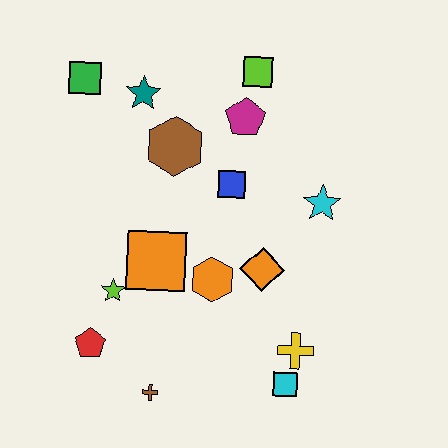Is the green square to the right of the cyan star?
No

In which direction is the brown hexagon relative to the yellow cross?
The brown hexagon is above the yellow cross.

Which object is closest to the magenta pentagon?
The lime square is closest to the magenta pentagon.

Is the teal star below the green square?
Yes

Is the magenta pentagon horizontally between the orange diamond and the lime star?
Yes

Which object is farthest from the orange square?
The lime square is farthest from the orange square.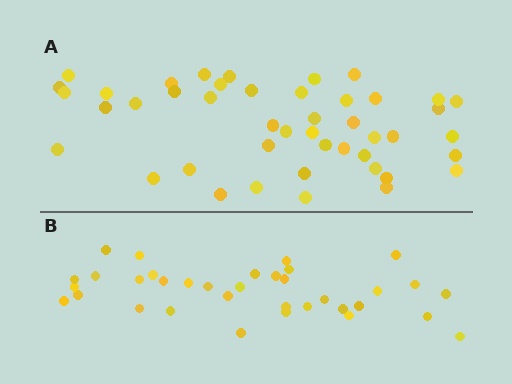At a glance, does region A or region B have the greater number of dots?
Region A (the top region) has more dots.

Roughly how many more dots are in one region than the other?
Region A has roughly 10 or so more dots than region B.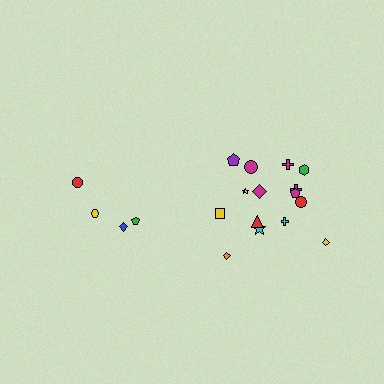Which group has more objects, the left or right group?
The right group.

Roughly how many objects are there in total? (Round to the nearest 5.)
Roughly 20 objects in total.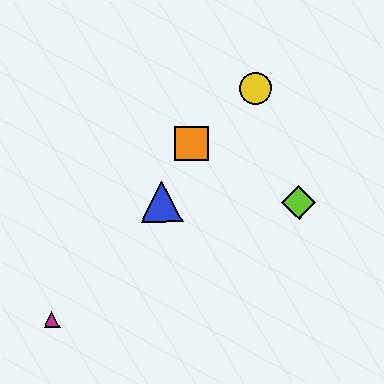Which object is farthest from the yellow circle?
The magenta triangle is farthest from the yellow circle.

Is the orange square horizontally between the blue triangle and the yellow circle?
Yes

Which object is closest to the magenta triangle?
The blue triangle is closest to the magenta triangle.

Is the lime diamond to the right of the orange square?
Yes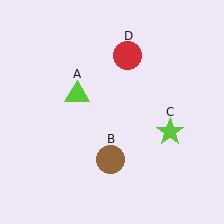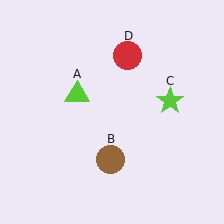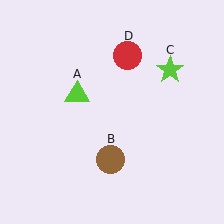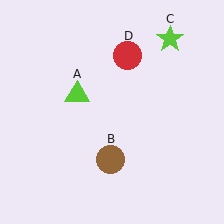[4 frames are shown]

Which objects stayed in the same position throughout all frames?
Lime triangle (object A) and brown circle (object B) and red circle (object D) remained stationary.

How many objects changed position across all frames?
1 object changed position: lime star (object C).